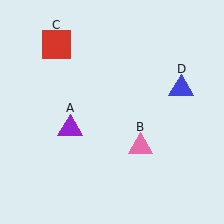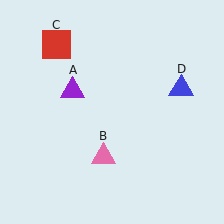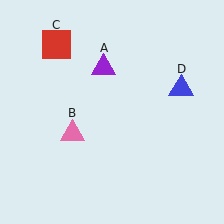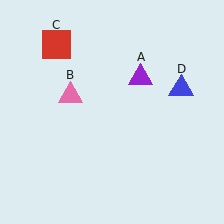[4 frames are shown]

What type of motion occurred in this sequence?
The purple triangle (object A), pink triangle (object B) rotated clockwise around the center of the scene.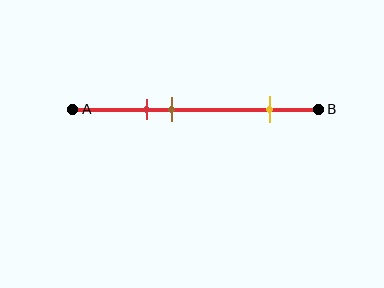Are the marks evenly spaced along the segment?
No, the marks are not evenly spaced.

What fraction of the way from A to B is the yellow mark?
The yellow mark is approximately 80% (0.8) of the way from A to B.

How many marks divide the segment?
There are 3 marks dividing the segment.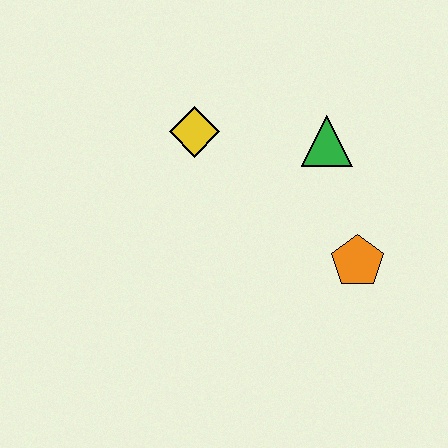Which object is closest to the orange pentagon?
The green triangle is closest to the orange pentagon.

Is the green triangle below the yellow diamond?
Yes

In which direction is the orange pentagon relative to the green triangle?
The orange pentagon is below the green triangle.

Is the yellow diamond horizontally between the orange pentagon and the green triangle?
No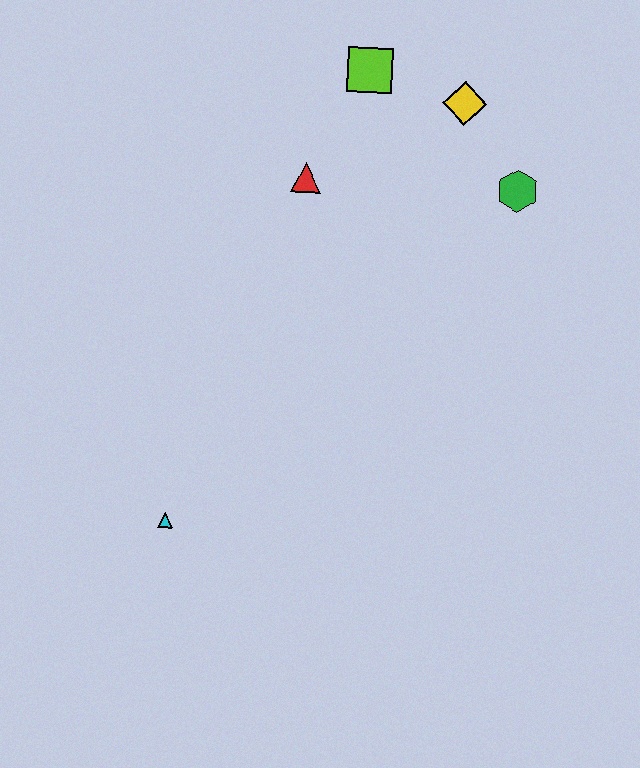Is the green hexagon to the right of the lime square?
Yes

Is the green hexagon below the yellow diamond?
Yes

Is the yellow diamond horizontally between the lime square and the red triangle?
No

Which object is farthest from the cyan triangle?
The yellow diamond is farthest from the cyan triangle.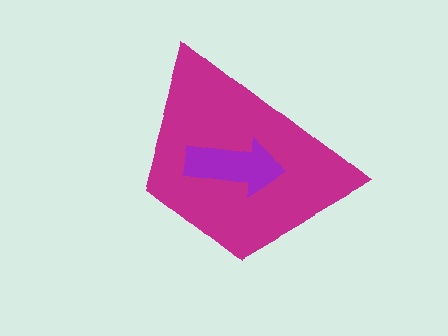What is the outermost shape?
The magenta trapezoid.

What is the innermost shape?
The purple arrow.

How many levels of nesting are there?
2.